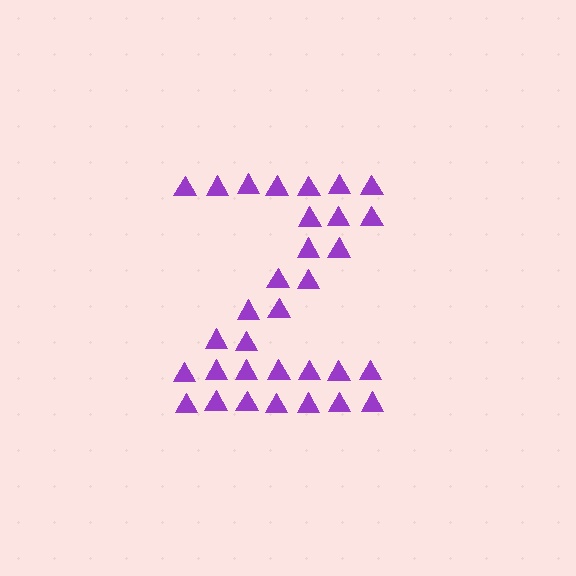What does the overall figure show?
The overall figure shows the letter Z.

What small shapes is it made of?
It is made of small triangles.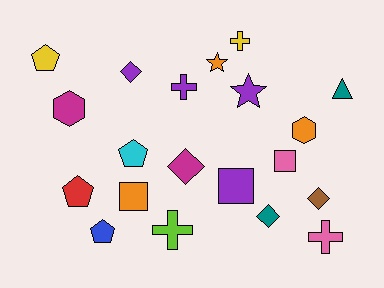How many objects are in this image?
There are 20 objects.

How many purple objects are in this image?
There are 4 purple objects.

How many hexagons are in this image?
There are 2 hexagons.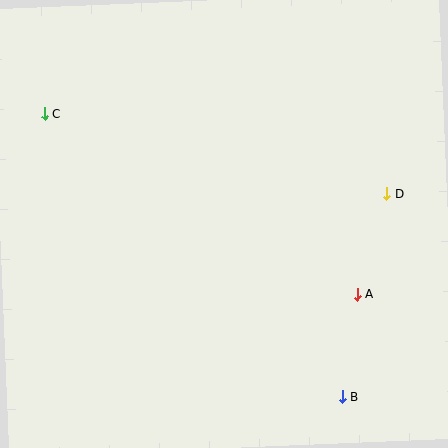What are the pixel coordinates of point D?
Point D is at (387, 194).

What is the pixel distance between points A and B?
The distance between A and B is 104 pixels.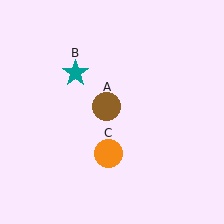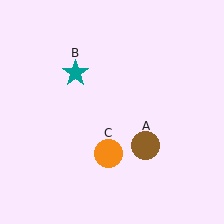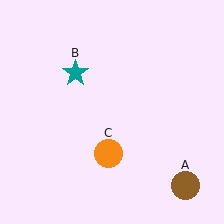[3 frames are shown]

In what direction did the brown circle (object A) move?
The brown circle (object A) moved down and to the right.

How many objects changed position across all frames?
1 object changed position: brown circle (object A).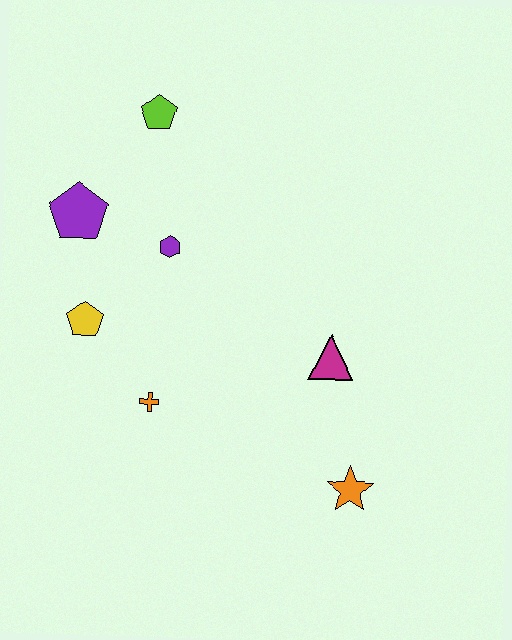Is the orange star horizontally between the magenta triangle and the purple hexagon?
No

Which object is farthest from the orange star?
The lime pentagon is farthest from the orange star.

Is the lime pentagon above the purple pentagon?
Yes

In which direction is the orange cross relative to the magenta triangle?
The orange cross is to the left of the magenta triangle.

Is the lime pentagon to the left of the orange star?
Yes